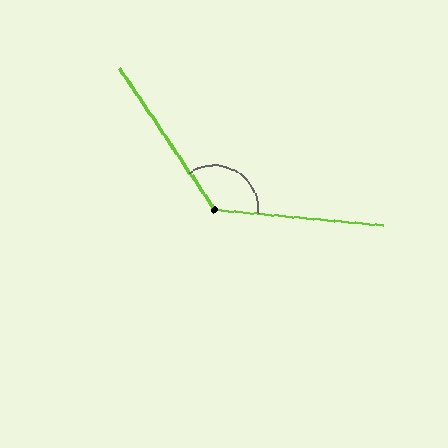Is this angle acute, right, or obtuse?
It is obtuse.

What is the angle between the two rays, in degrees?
Approximately 129 degrees.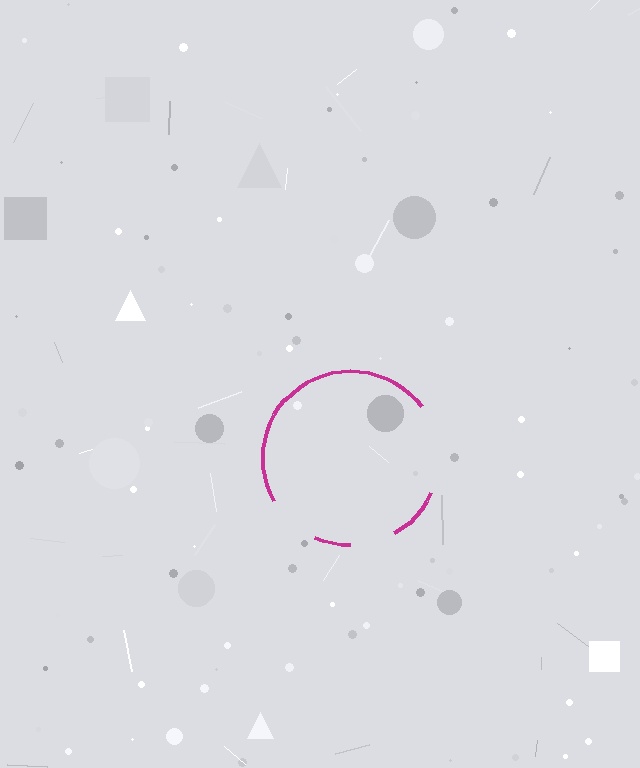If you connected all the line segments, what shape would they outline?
They would outline a circle.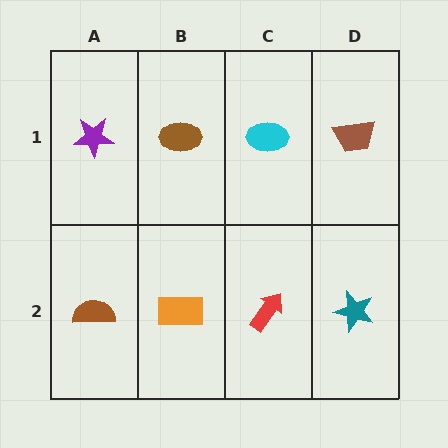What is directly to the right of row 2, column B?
A red arrow.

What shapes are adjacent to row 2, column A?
A purple star (row 1, column A), an orange rectangle (row 2, column B).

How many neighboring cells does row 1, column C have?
3.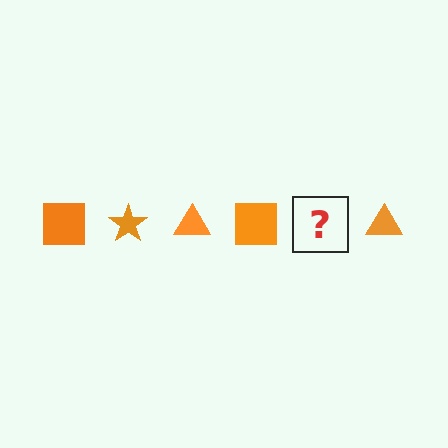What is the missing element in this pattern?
The missing element is an orange star.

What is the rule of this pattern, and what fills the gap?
The rule is that the pattern cycles through square, star, triangle shapes in orange. The gap should be filled with an orange star.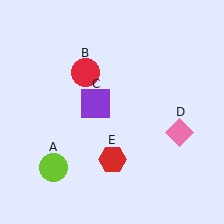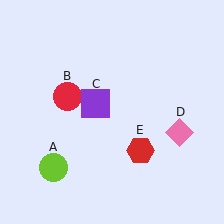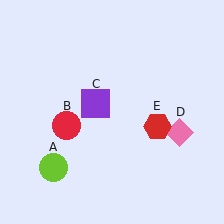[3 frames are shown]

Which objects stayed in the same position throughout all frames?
Lime circle (object A) and purple square (object C) and pink diamond (object D) remained stationary.